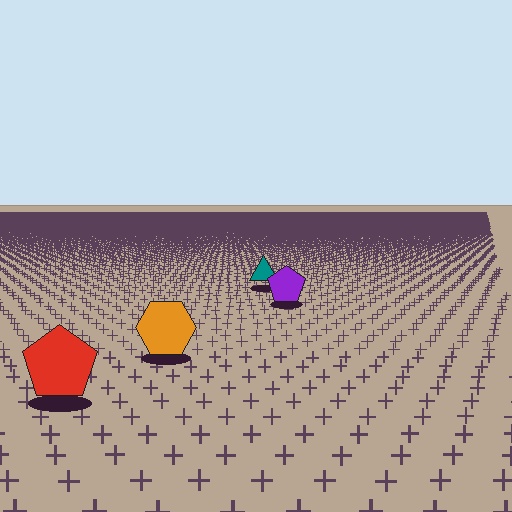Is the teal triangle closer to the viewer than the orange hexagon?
No. The orange hexagon is closer — you can tell from the texture gradient: the ground texture is coarser near it.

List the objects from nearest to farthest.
From nearest to farthest: the red pentagon, the orange hexagon, the purple pentagon, the teal triangle.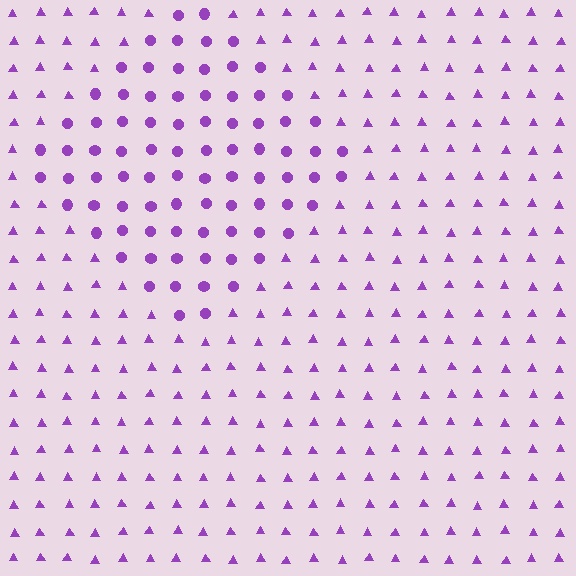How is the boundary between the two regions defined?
The boundary is defined by a change in element shape: circles inside vs. triangles outside. All elements share the same color and spacing.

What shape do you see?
I see a diamond.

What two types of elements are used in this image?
The image uses circles inside the diamond region and triangles outside it.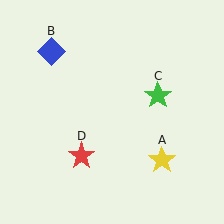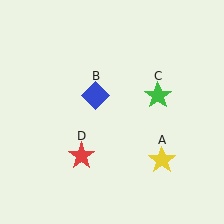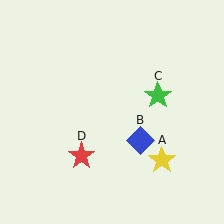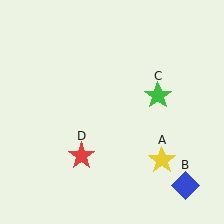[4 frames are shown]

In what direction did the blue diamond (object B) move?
The blue diamond (object B) moved down and to the right.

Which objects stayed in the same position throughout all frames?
Yellow star (object A) and green star (object C) and red star (object D) remained stationary.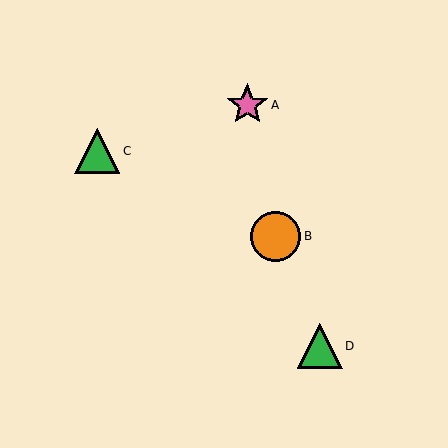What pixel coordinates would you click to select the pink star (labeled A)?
Click at (247, 105) to select the pink star A.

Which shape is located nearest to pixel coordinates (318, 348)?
The green triangle (labeled D) at (320, 346) is nearest to that location.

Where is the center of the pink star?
The center of the pink star is at (247, 105).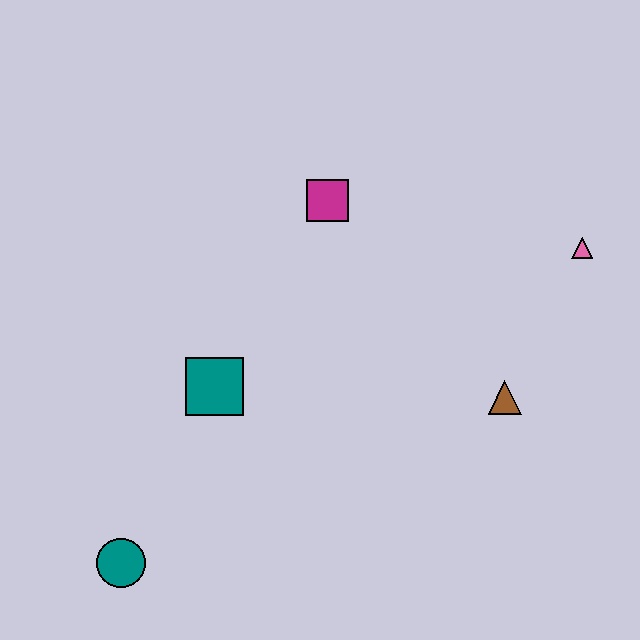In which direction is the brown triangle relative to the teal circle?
The brown triangle is to the right of the teal circle.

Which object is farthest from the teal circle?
The pink triangle is farthest from the teal circle.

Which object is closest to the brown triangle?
The pink triangle is closest to the brown triangle.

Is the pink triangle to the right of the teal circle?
Yes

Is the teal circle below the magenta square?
Yes